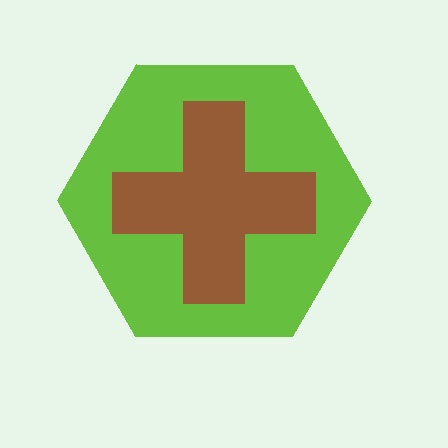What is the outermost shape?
The lime hexagon.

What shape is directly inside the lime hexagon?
The brown cross.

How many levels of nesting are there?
2.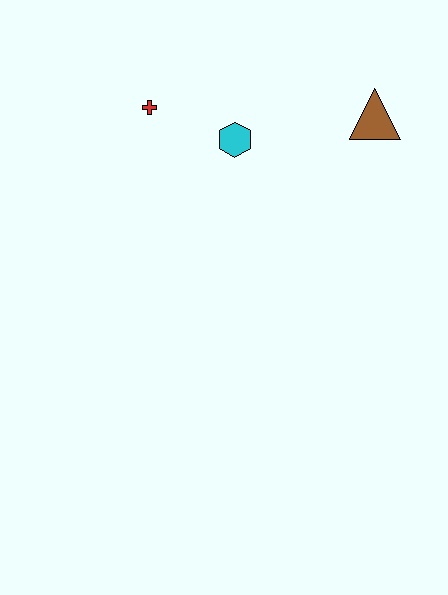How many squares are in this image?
There are no squares.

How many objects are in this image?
There are 3 objects.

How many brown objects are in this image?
There is 1 brown object.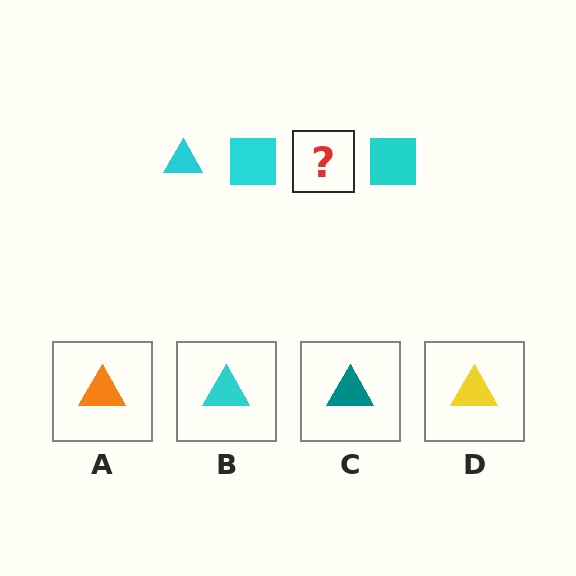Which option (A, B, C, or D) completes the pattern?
B.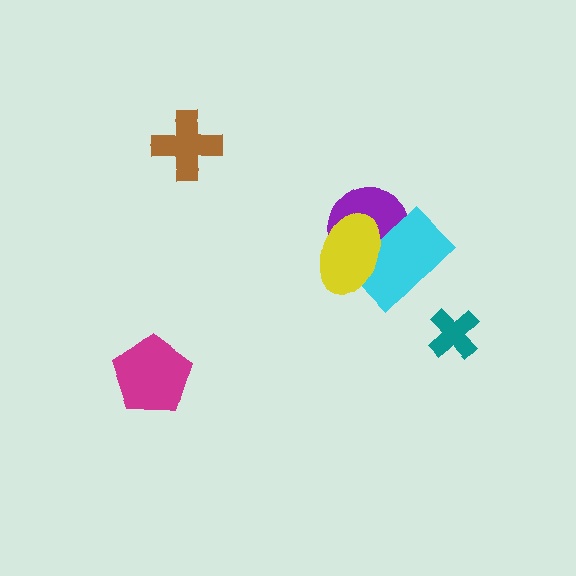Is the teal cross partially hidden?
No, no other shape covers it.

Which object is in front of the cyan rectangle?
The yellow ellipse is in front of the cyan rectangle.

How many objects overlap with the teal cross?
0 objects overlap with the teal cross.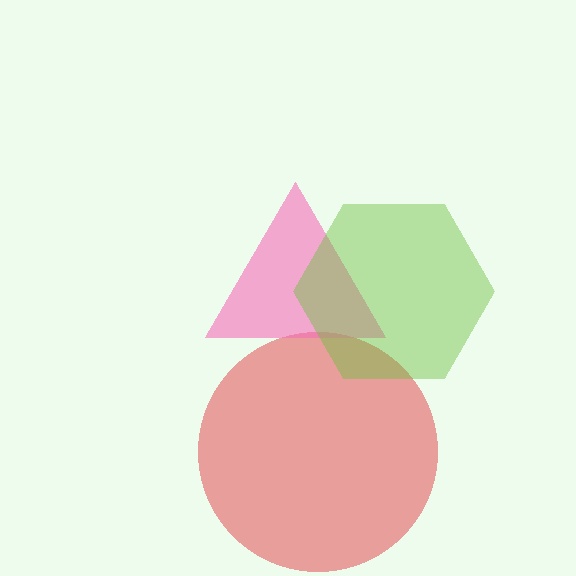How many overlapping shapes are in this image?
There are 3 overlapping shapes in the image.